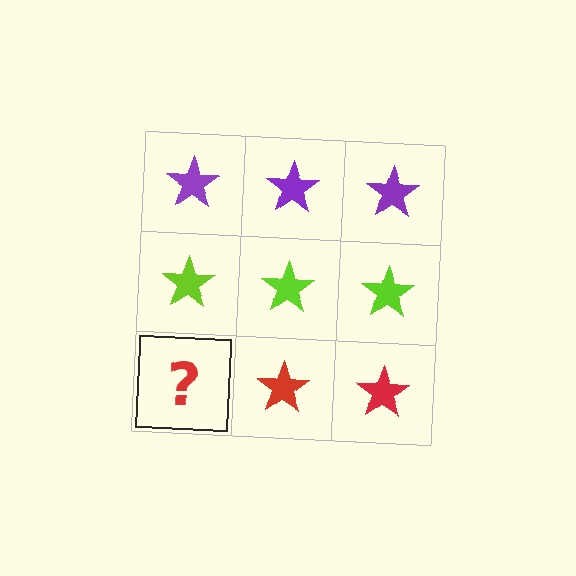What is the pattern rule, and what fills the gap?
The rule is that each row has a consistent color. The gap should be filled with a red star.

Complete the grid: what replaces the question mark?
The question mark should be replaced with a red star.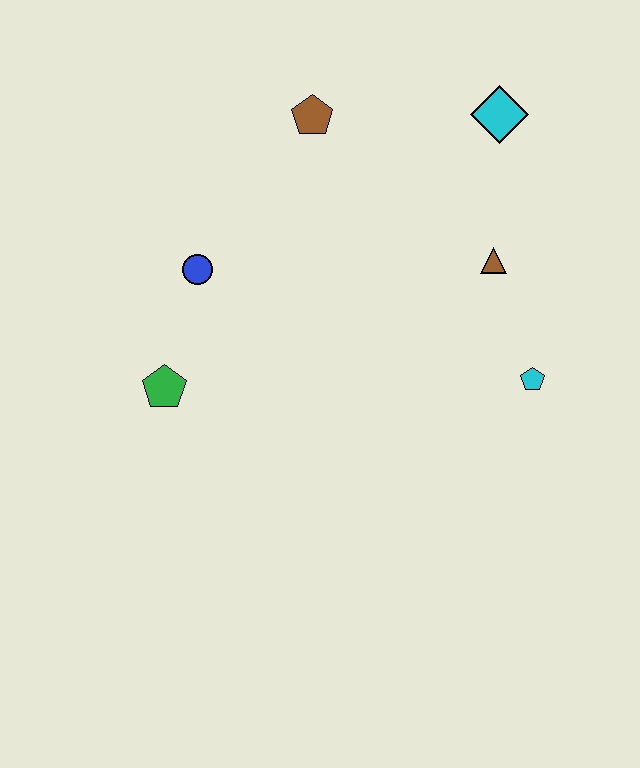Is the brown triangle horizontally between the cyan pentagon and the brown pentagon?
Yes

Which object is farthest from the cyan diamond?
The green pentagon is farthest from the cyan diamond.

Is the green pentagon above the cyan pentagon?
No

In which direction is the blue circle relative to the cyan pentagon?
The blue circle is to the left of the cyan pentagon.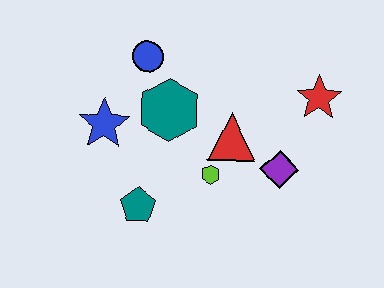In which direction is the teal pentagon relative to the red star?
The teal pentagon is to the left of the red star.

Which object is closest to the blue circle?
The teal hexagon is closest to the blue circle.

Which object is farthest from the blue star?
The red star is farthest from the blue star.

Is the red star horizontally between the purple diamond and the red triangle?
No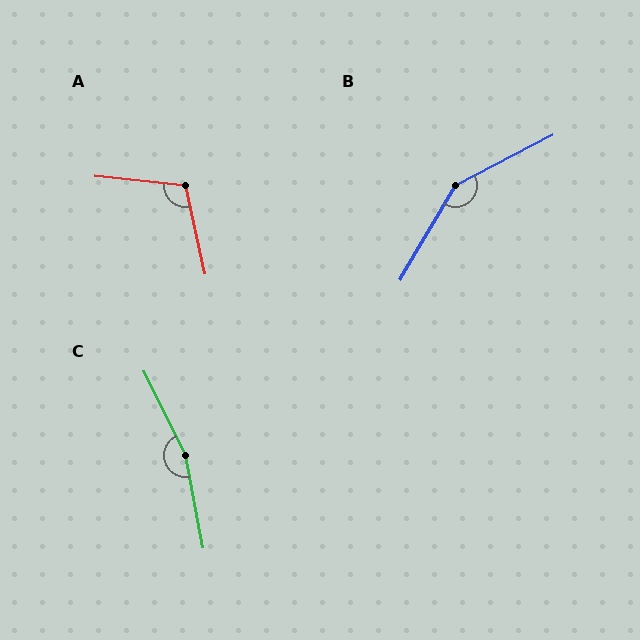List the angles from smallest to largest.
A (109°), B (148°), C (165°).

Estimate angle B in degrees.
Approximately 148 degrees.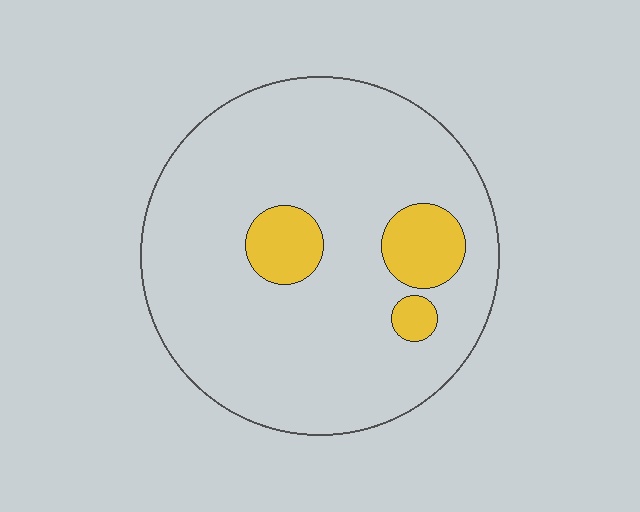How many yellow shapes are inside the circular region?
3.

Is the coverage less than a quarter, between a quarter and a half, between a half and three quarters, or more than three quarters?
Less than a quarter.